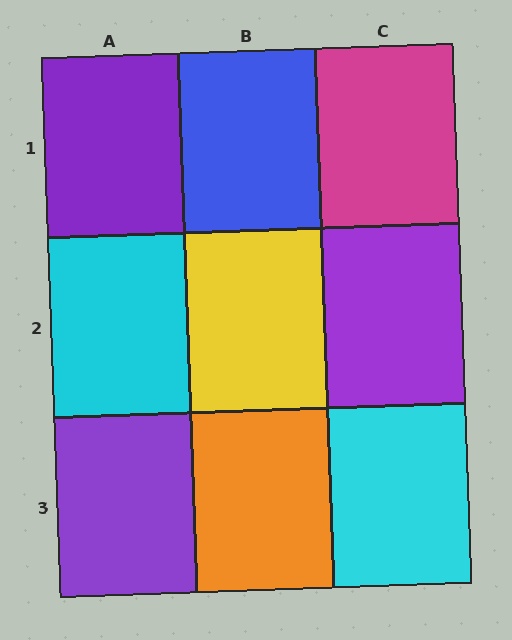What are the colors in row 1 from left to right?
Purple, blue, magenta.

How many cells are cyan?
2 cells are cyan.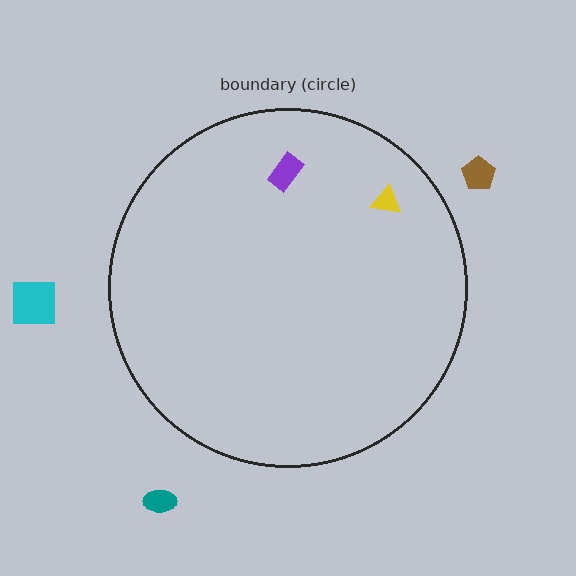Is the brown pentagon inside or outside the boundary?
Outside.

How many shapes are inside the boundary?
2 inside, 3 outside.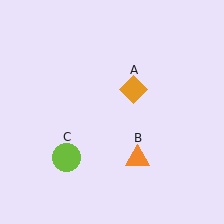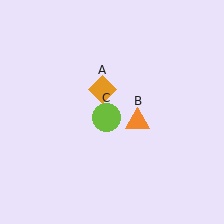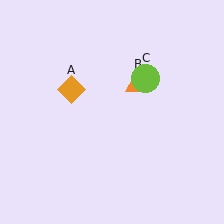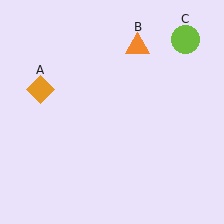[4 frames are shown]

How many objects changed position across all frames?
3 objects changed position: orange diamond (object A), orange triangle (object B), lime circle (object C).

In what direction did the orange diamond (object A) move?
The orange diamond (object A) moved left.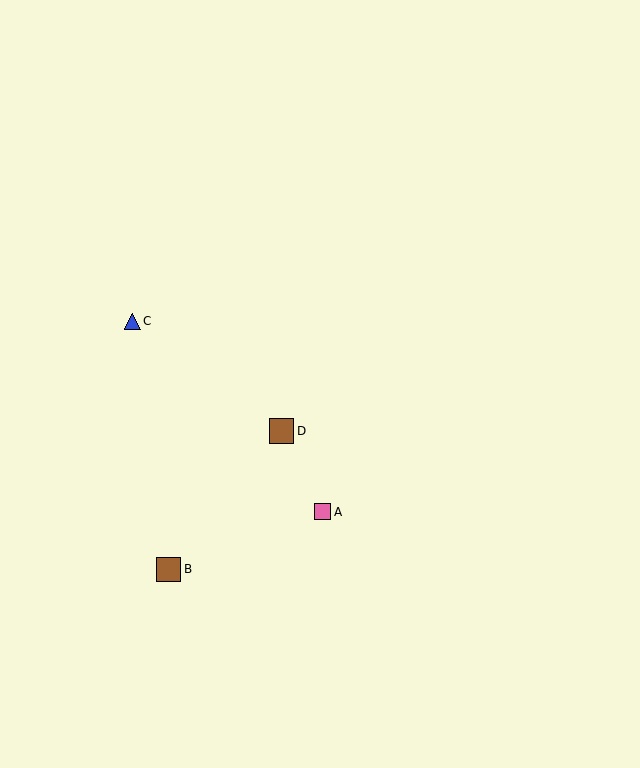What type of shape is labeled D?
Shape D is a brown square.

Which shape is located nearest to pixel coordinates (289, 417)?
The brown square (labeled D) at (282, 431) is nearest to that location.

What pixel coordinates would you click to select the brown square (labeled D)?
Click at (282, 431) to select the brown square D.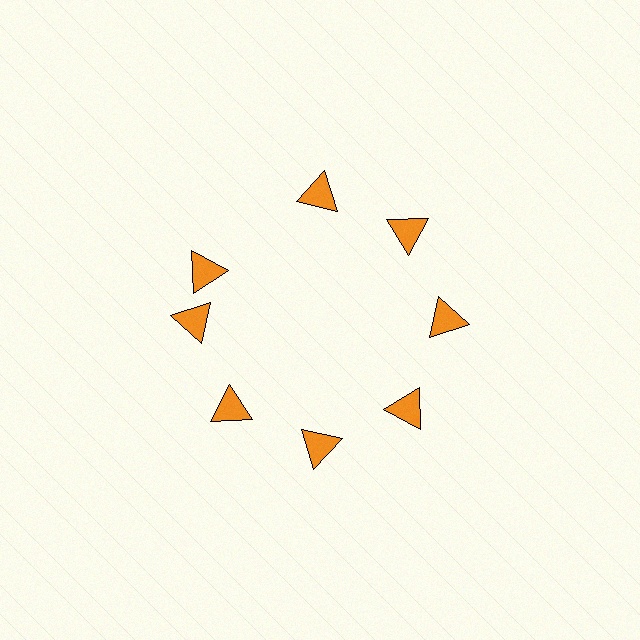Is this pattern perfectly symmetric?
No. The 8 orange triangles are arranged in a ring, but one element near the 10 o'clock position is rotated out of alignment along the ring, breaking the 8-fold rotational symmetry.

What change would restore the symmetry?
The symmetry would be restored by rotating it back into even spacing with its neighbors so that all 8 triangles sit at equal angles and equal distance from the center.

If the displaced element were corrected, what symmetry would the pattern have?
It would have 8-fold rotational symmetry — the pattern would map onto itself every 45 degrees.